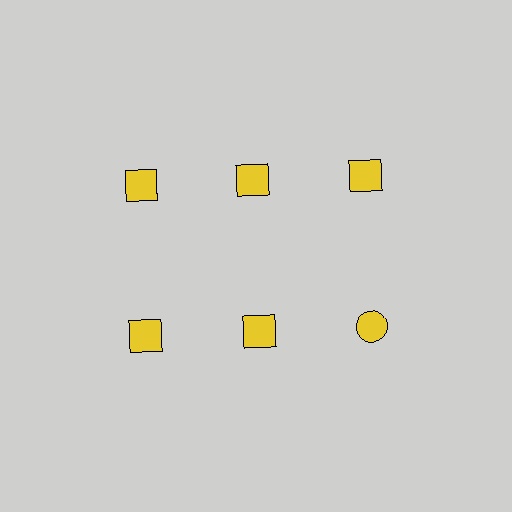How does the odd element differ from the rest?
It has a different shape: circle instead of square.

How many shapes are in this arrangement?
There are 6 shapes arranged in a grid pattern.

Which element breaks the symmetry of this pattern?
The yellow circle in the second row, center column breaks the symmetry. All other shapes are yellow squares.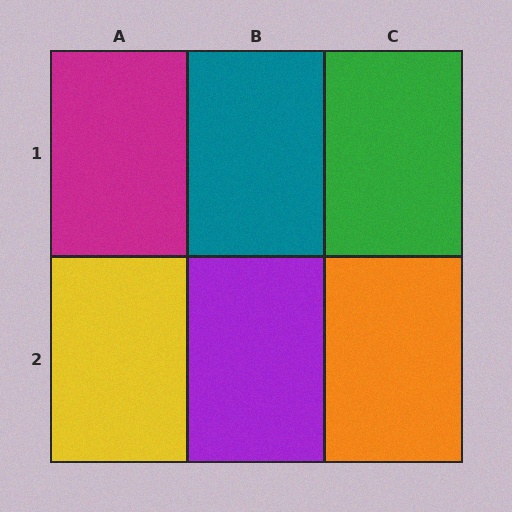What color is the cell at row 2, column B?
Purple.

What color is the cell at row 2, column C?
Orange.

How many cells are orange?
1 cell is orange.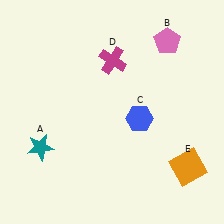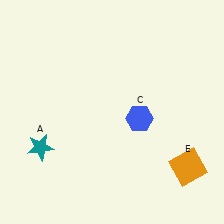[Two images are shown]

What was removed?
The magenta cross (D), the pink pentagon (B) were removed in Image 2.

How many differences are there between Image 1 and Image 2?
There are 2 differences between the two images.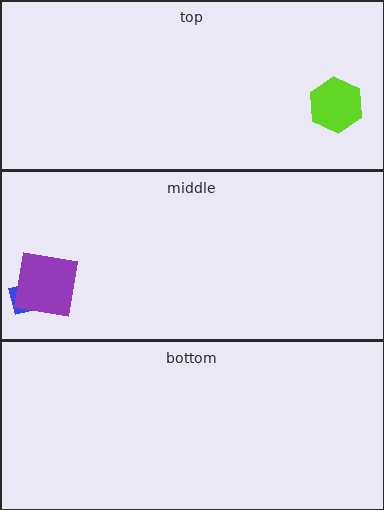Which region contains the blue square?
The middle region.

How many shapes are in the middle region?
2.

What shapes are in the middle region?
The blue square, the purple square.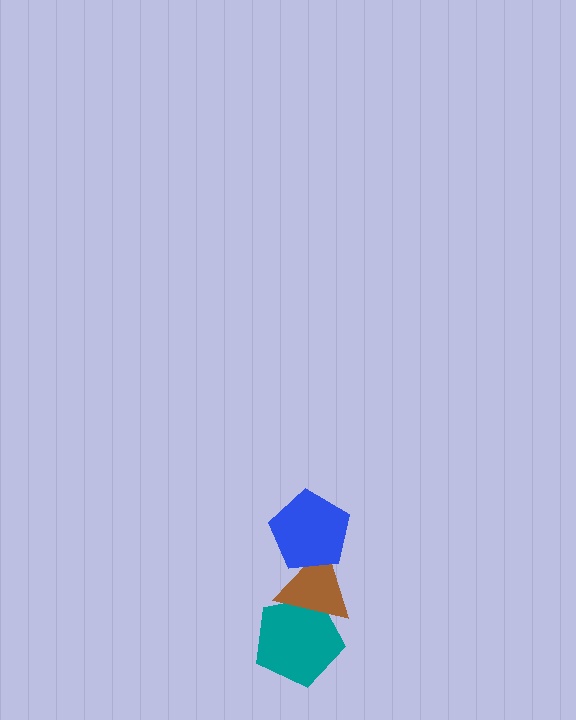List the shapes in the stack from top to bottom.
From top to bottom: the blue pentagon, the brown triangle, the teal pentagon.